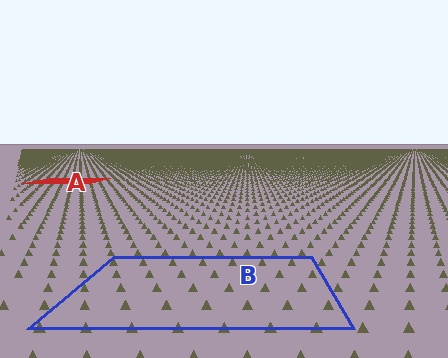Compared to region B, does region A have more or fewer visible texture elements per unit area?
Region A has more texture elements per unit area — they are packed more densely because it is farther away.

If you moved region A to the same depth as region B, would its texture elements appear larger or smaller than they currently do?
They would appear larger. At a closer depth, the same texture elements are projected at a bigger on-screen size.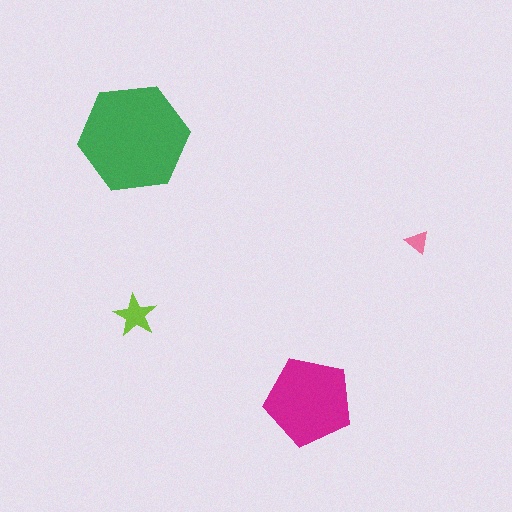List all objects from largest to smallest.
The green hexagon, the magenta pentagon, the lime star, the pink triangle.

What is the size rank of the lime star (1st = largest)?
3rd.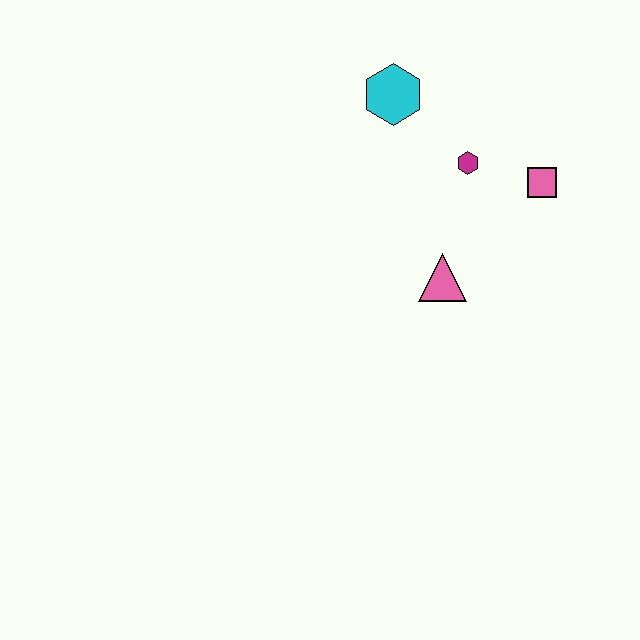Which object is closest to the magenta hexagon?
The pink square is closest to the magenta hexagon.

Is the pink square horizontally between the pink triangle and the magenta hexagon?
No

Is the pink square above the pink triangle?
Yes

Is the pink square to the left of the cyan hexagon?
No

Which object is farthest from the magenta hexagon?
The pink triangle is farthest from the magenta hexagon.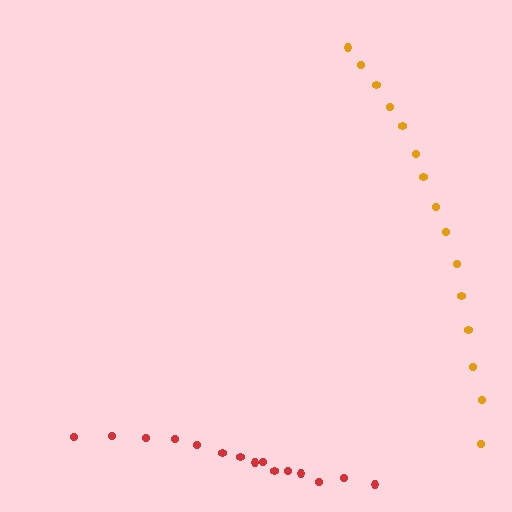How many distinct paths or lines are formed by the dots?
There are 2 distinct paths.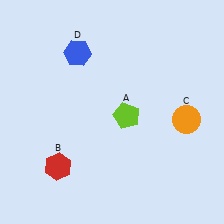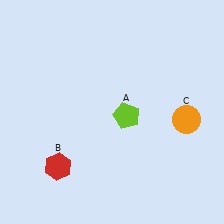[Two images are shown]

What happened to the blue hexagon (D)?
The blue hexagon (D) was removed in Image 2. It was in the top-left area of Image 1.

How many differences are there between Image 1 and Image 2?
There is 1 difference between the two images.